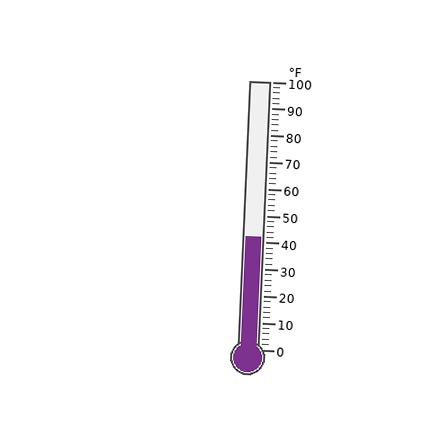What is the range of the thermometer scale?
The thermometer scale ranges from 0°F to 100°F.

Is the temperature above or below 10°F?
The temperature is above 10°F.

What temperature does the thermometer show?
The thermometer shows approximately 42°F.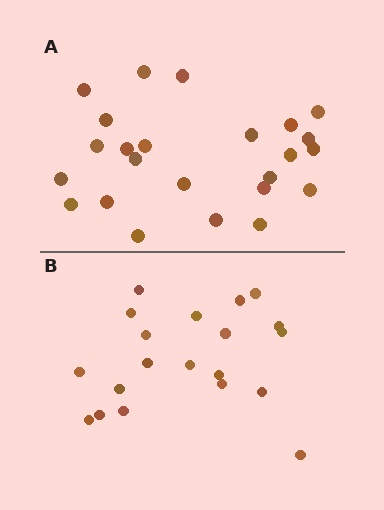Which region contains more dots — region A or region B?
Region A (the top region) has more dots.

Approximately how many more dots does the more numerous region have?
Region A has about 4 more dots than region B.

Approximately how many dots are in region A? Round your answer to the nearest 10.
About 20 dots. (The exact count is 24, which rounds to 20.)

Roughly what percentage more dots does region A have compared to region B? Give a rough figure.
About 20% more.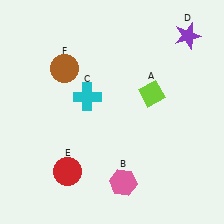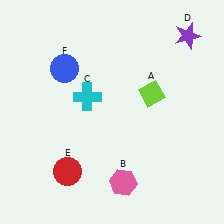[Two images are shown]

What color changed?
The circle (F) changed from brown in Image 1 to blue in Image 2.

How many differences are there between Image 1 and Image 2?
There is 1 difference between the two images.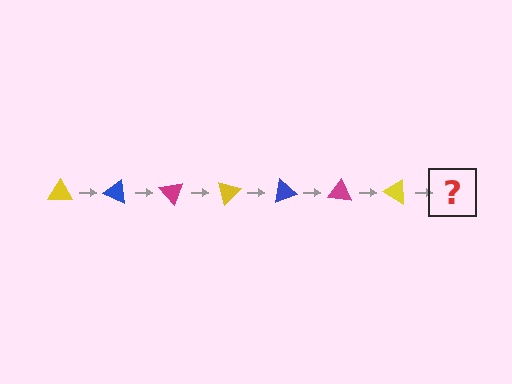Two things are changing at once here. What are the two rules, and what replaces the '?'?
The two rules are that it rotates 25 degrees each step and the color cycles through yellow, blue, and magenta. The '?' should be a blue triangle, rotated 175 degrees from the start.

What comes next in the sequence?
The next element should be a blue triangle, rotated 175 degrees from the start.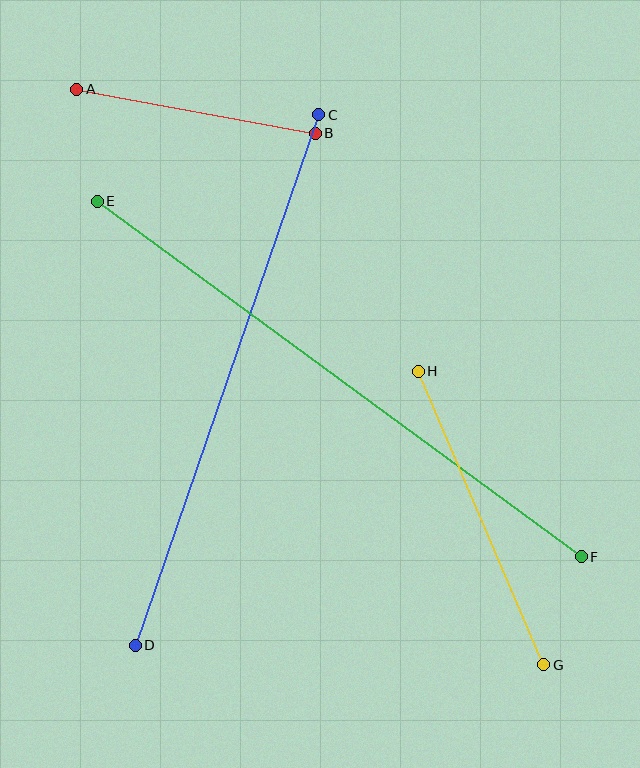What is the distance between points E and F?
The distance is approximately 601 pixels.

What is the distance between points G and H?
The distance is approximately 319 pixels.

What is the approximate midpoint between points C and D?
The midpoint is at approximately (227, 380) pixels.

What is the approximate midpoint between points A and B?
The midpoint is at approximately (196, 111) pixels.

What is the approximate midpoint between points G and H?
The midpoint is at approximately (481, 518) pixels.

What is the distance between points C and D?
The distance is approximately 561 pixels.